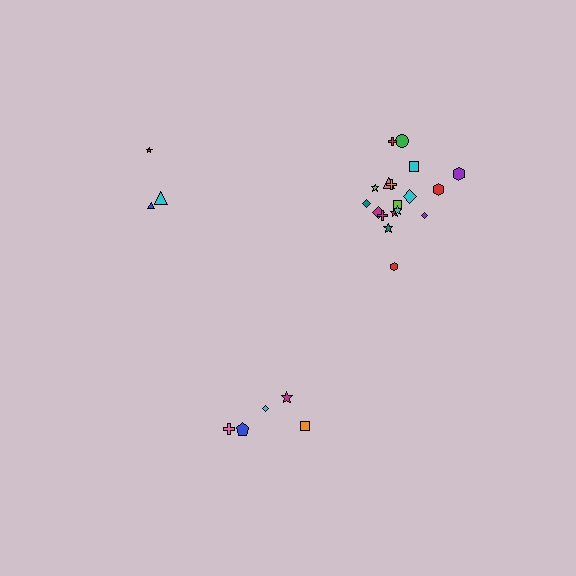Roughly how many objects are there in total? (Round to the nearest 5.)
Roughly 25 objects in total.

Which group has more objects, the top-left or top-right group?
The top-right group.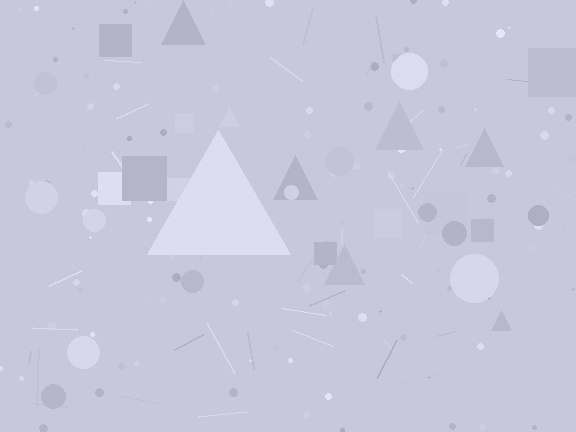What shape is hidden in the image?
A triangle is hidden in the image.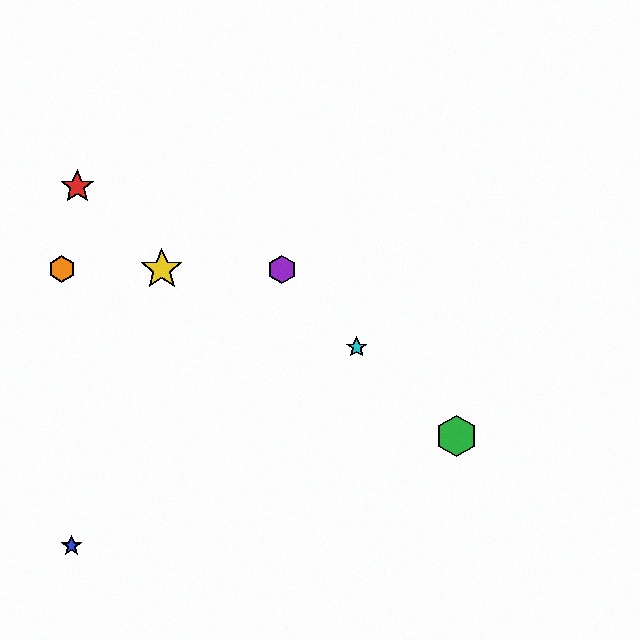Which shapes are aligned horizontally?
The yellow star, the purple hexagon, the orange hexagon are aligned horizontally.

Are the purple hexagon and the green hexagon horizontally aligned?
No, the purple hexagon is at y≈269 and the green hexagon is at y≈436.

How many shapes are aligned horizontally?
3 shapes (the yellow star, the purple hexagon, the orange hexagon) are aligned horizontally.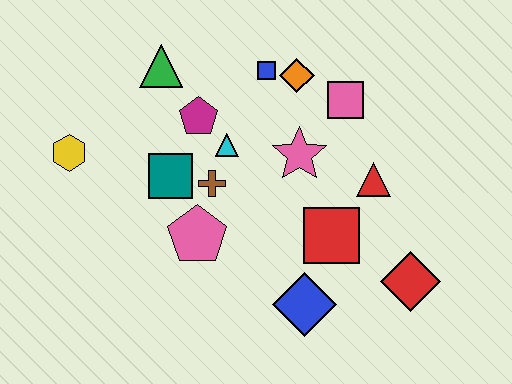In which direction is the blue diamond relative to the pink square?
The blue diamond is below the pink square.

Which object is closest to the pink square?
The orange diamond is closest to the pink square.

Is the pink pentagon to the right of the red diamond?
No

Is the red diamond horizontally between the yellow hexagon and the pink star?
No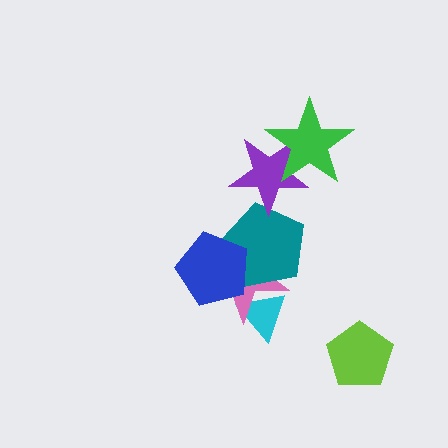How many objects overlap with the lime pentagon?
0 objects overlap with the lime pentagon.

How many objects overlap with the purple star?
2 objects overlap with the purple star.